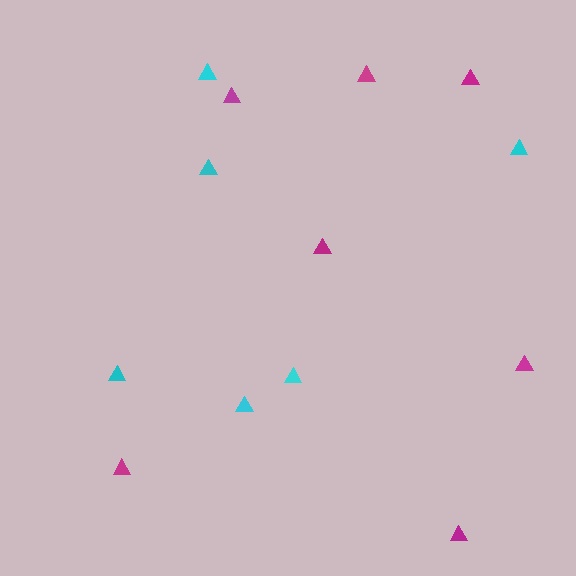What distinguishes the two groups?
There are 2 groups: one group of cyan triangles (6) and one group of magenta triangles (7).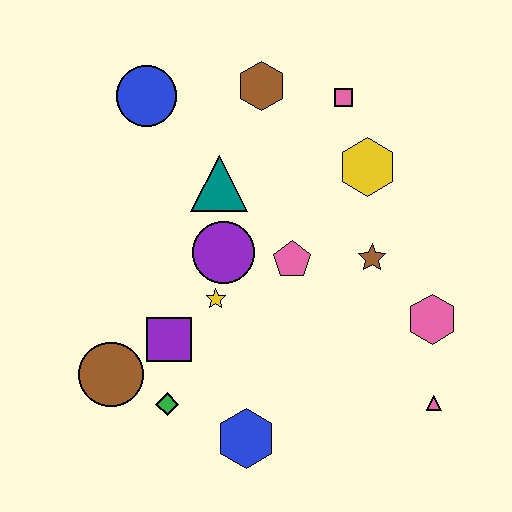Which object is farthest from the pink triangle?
The blue circle is farthest from the pink triangle.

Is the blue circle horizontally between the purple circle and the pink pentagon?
No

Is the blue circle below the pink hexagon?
No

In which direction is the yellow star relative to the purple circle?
The yellow star is below the purple circle.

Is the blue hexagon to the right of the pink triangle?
No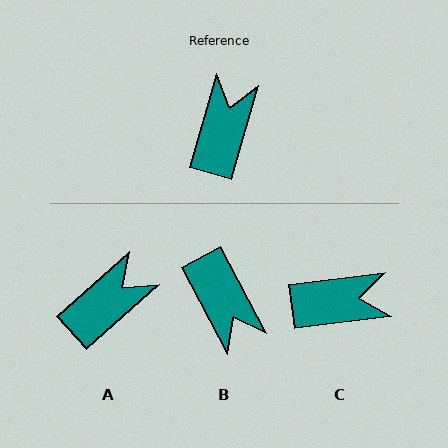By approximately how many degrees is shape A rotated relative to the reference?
Approximately 32 degrees clockwise.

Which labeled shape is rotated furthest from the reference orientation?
B, about 136 degrees away.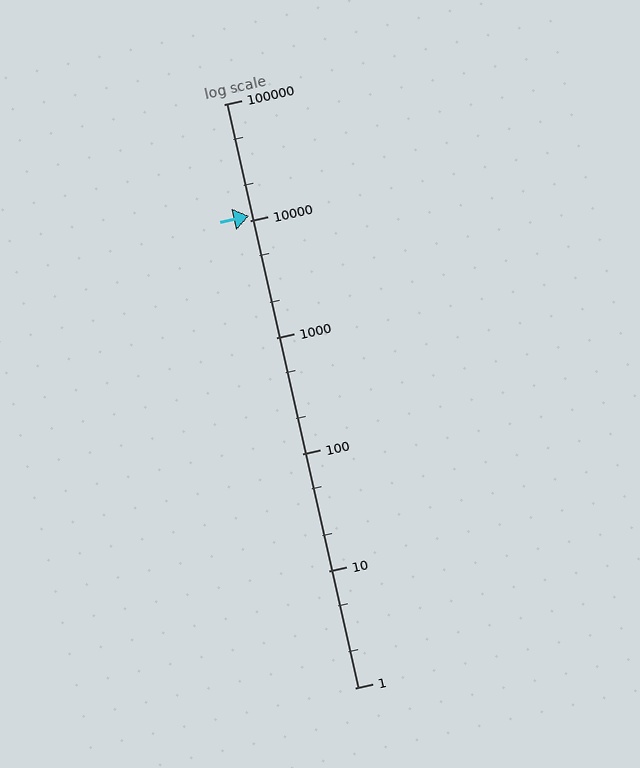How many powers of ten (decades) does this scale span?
The scale spans 5 decades, from 1 to 100000.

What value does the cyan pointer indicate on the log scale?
The pointer indicates approximately 11000.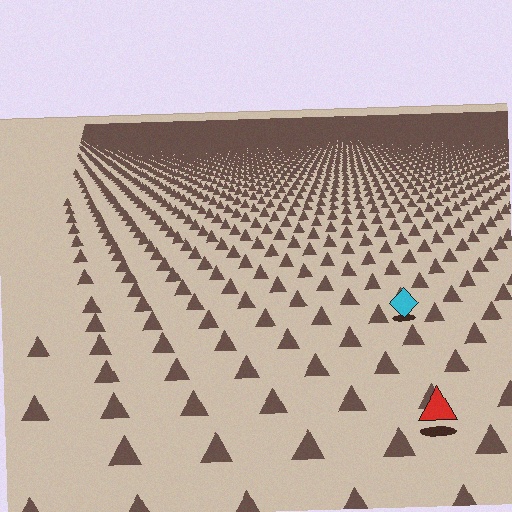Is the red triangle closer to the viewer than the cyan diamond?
Yes. The red triangle is closer — you can tell from the texture gradient: the ground texture is coarser near it.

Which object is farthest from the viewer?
The cyan diamond is farthest from the viewer. It appears smaller and the ground texture around it is denser.